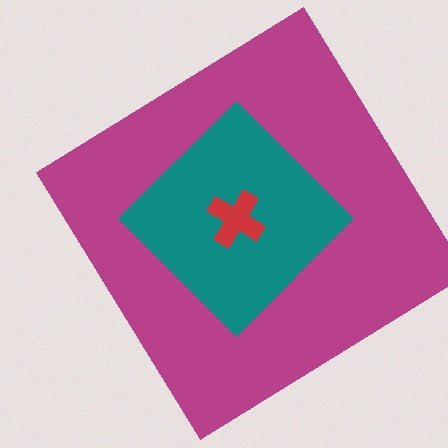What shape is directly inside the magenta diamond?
The teal diamond.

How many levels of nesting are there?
3.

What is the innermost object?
The red cross.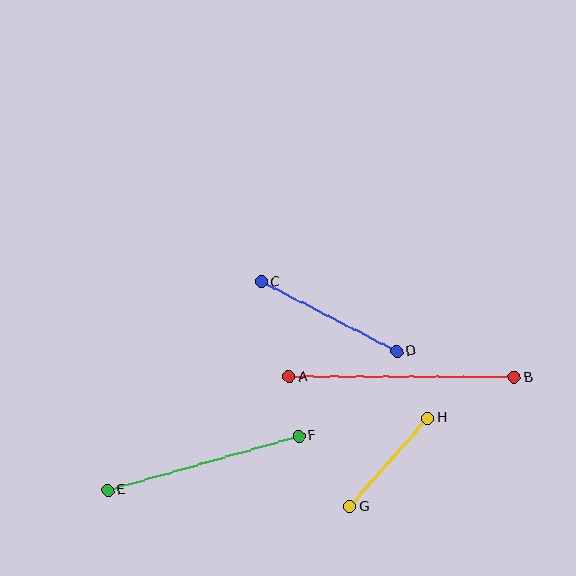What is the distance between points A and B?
The distance is approximately 225 pixels.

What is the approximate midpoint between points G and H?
The midpoint is at approximately (389, 462) pixels.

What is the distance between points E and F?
The distance is approximately 199 pixels.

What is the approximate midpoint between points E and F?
The midpoint is at approximately (203, 463) pixels.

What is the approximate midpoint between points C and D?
The midpoint is at approximately (329, 317) pixels.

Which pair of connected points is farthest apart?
Points A and B are farthest apart.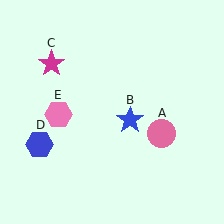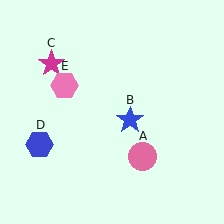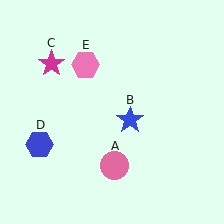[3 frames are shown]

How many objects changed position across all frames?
2 objects changed position: pink circle (object A), pink hexagon (object E).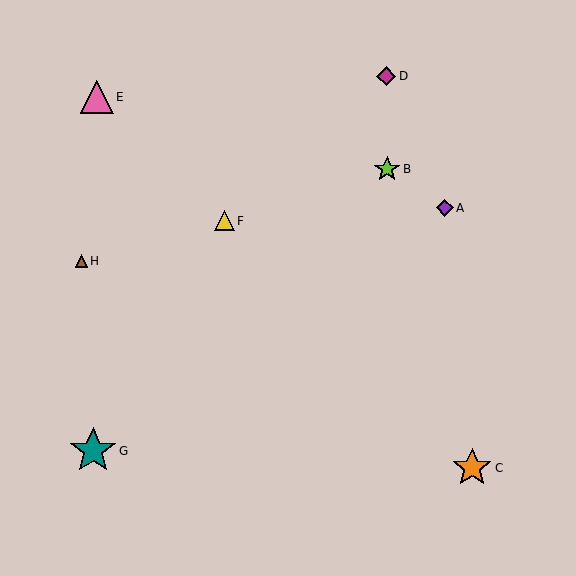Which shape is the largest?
The teal star (labeled G) is the largest.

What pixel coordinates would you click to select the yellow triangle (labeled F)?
Click at (224, 221) to select the yellow triangle F.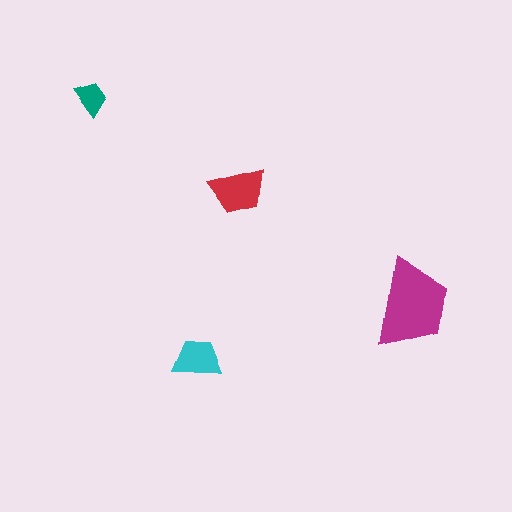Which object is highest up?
The teal trapezoid is topmost.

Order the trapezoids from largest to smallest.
the magenta one, the red one, the cyan one, the teal one.